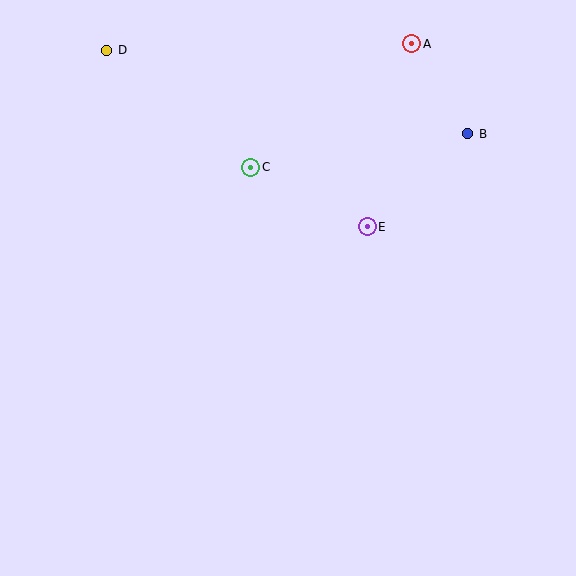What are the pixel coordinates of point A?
Point A is at (412, 44).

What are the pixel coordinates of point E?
Point E is at (367, 227).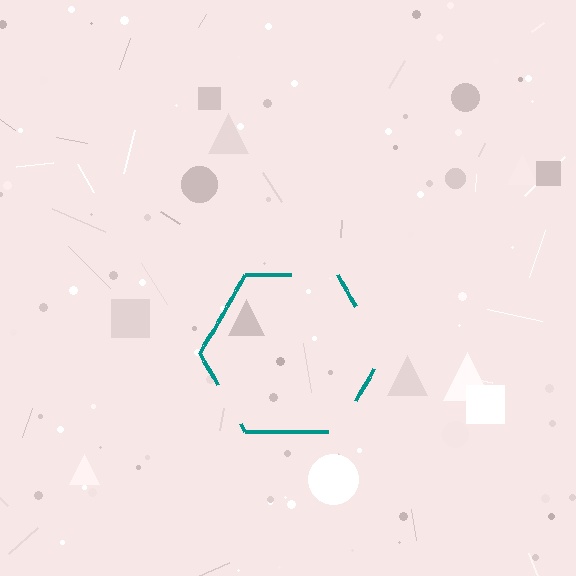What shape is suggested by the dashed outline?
The dashed outline suggests a hexagon.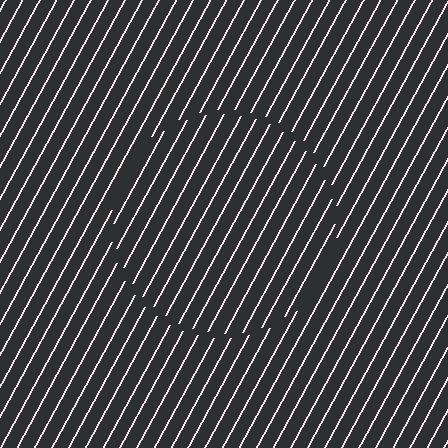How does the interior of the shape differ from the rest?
The interior of the shape contains the same grating, shifted by half a period — the contour is defined by the phase discontinuity where line-ends from the inner and outer gratings abut.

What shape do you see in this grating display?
An illusory circle. The interior of the shape contains the same grating, shifted by half a period — the contour is defined by the phase discontinuity where line-ends from the inner and outer gratings abut.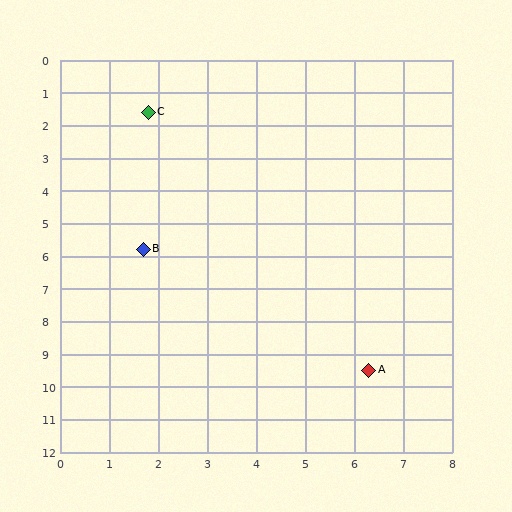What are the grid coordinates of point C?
Point C is at approximately (1.8, 1.6).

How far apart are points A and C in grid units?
Points A and C are about 9.1 grid units apart.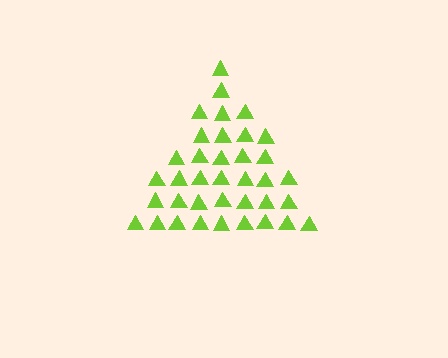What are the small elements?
The small elements are triangles.